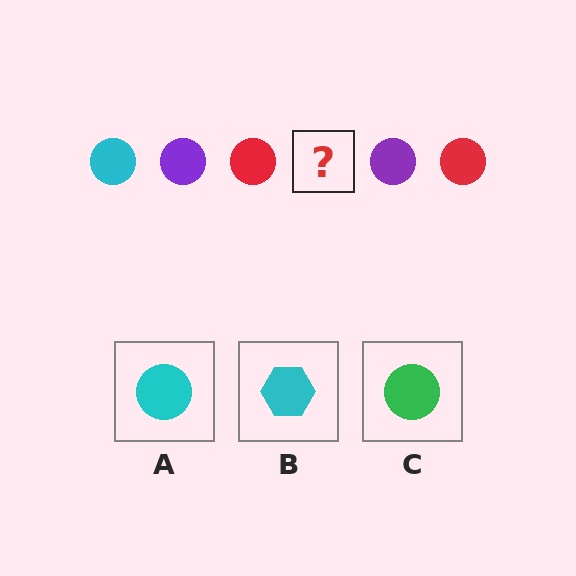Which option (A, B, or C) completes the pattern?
A.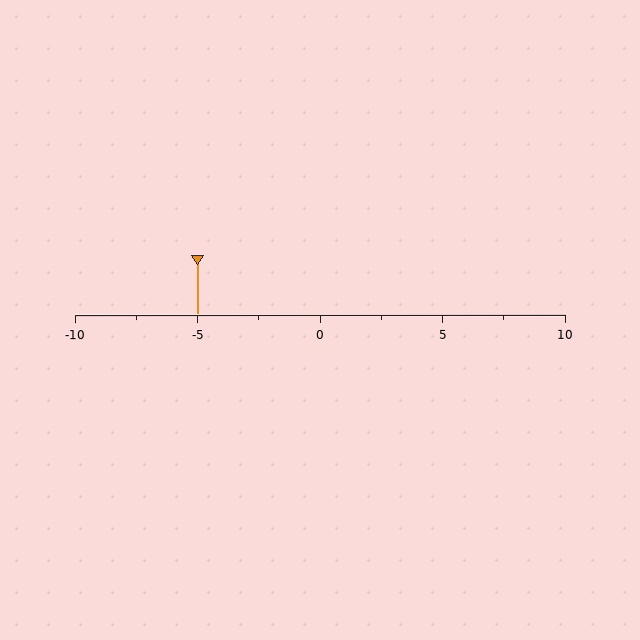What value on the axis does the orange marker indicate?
The marker indicates approximately -5.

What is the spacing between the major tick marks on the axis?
The major ticks are spaced 5 apart.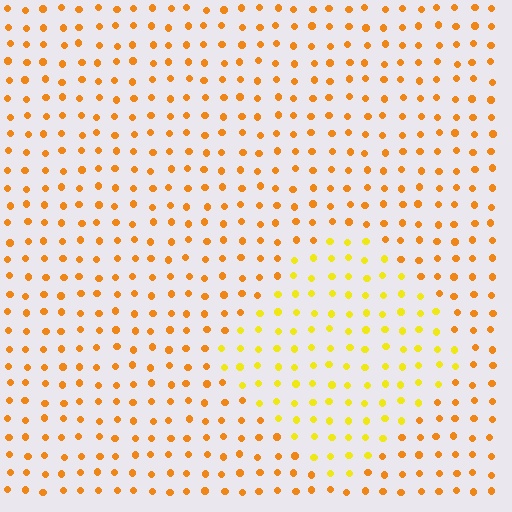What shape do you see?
I see a diamond.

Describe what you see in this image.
The image is filled with small orange elements in a uniform arrangement. A diamond-shaped region is visible where the elements are tinted to a slightly different hue, forming a subtle color boundary.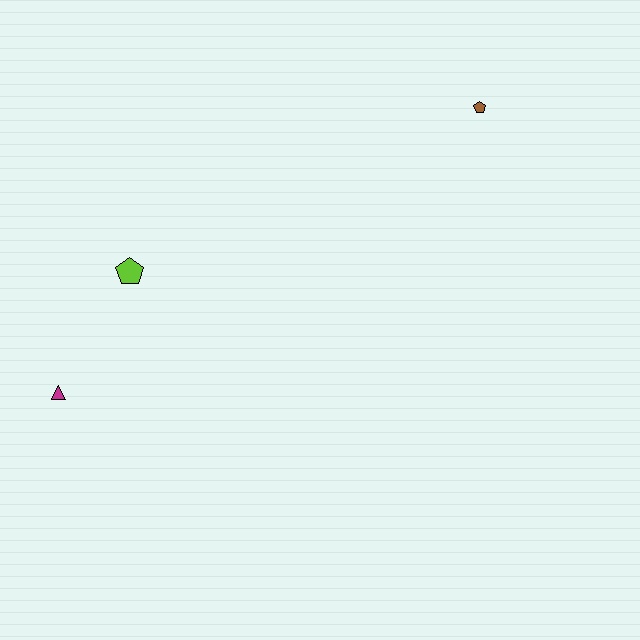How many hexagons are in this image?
There are no hexagons.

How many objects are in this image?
There are 3 objects.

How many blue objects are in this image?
There are no blue objects.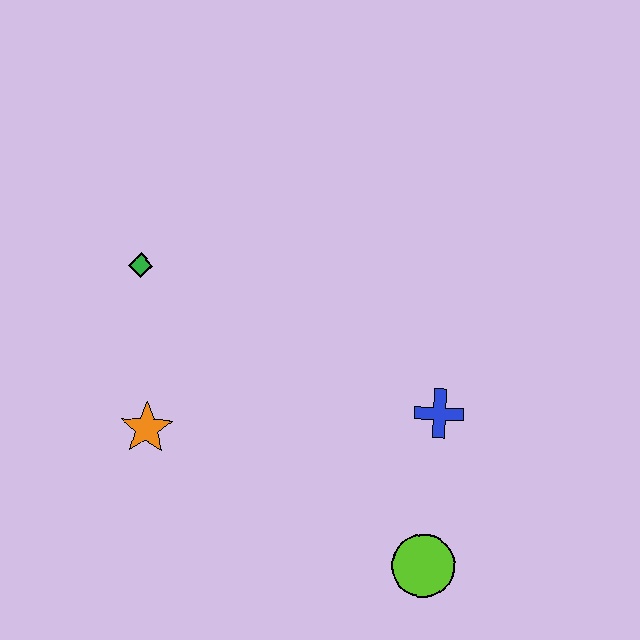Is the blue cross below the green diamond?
Yes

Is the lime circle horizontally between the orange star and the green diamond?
No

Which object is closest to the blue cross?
The lime circle is closest to the blue cross.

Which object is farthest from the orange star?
The lime circle is farthest from the orange star.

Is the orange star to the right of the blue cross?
No